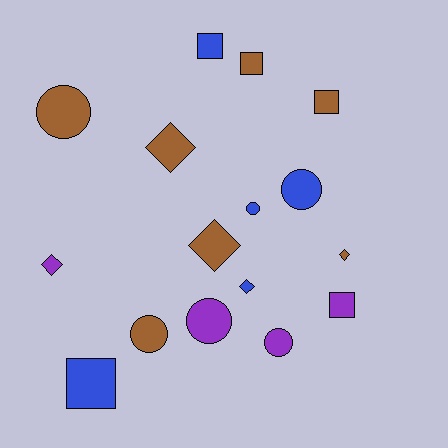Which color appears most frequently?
Brown, with 7 objects.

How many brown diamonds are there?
There are 3 brown diamonds.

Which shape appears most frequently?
Circle, with 6 objects.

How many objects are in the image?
There are 16 objects.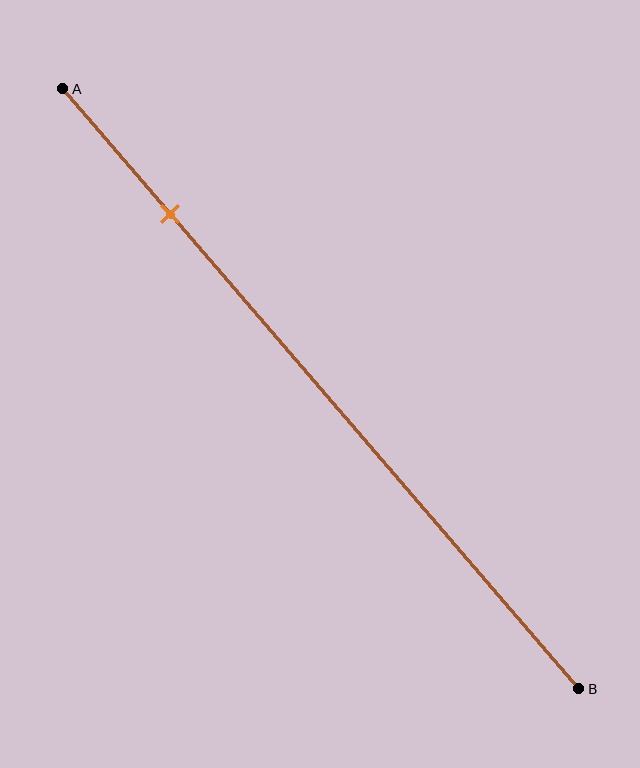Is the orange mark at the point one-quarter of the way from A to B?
No, the mark is at about 20% from A, not at the 25% one-quarter point.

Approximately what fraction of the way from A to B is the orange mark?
The orange mark is approximately 20% of the way from A to B.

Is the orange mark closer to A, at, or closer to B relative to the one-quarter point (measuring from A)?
The orange mark is closer to point A than the one-quarter point of segment AB.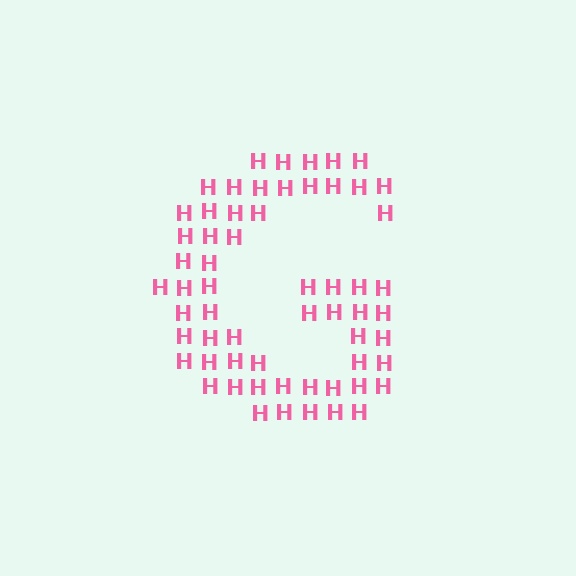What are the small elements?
The small elements are letter H's.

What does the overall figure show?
The overall figure shows the letter G.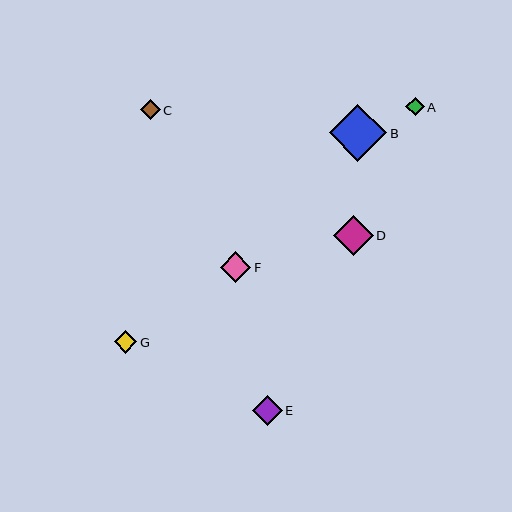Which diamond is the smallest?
Diamond A is the smallest with a size of approximately 18 pixels.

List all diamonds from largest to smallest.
From largest to smallest: B, D, F, E, G, C, A.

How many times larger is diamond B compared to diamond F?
Diamond B is approximately 1.9 times the size of diamond F.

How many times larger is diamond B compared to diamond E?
Diamond B is approximately 1.9 times the size of diamond E.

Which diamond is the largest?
Diamond B is the largest with a size of approximately 57 pixels.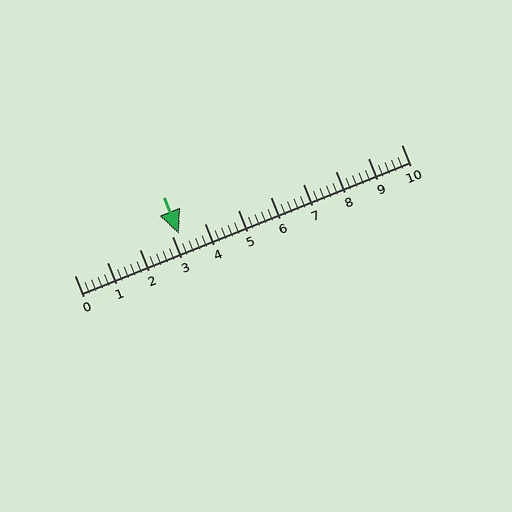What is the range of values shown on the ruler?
The ruler shows values from 0 to 10.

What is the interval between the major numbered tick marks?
The major tick marks are spaced 1 units apart.